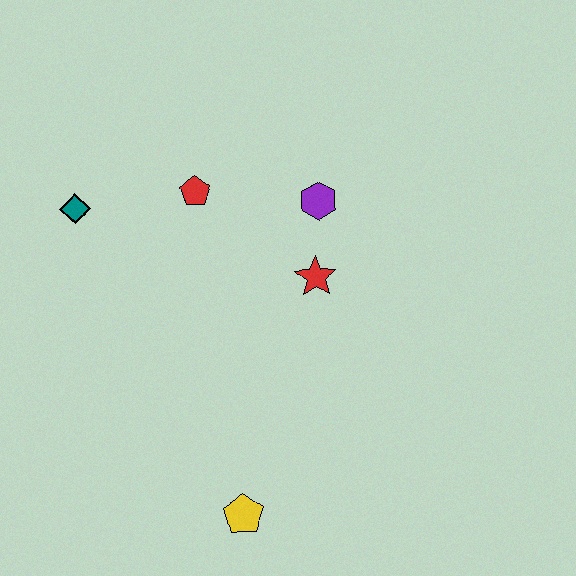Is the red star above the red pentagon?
No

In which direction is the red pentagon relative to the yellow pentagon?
The red pentagon is above the yellow pentagon.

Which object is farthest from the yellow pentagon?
The teal diamond is farthest from the yellow pentagon.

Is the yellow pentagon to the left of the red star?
Yes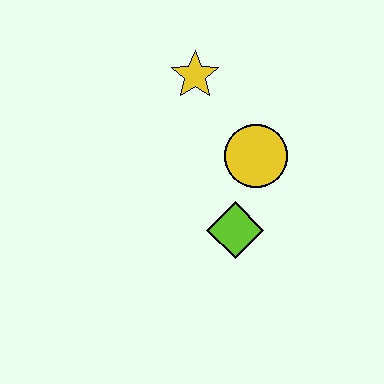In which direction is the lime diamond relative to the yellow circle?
The lime diamond is below the yellow circle.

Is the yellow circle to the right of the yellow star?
Yes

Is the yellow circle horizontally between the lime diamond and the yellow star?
No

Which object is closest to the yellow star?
The yellow circle is closest to the yellow star.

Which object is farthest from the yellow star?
The lime diamond is farthest from the yellow star.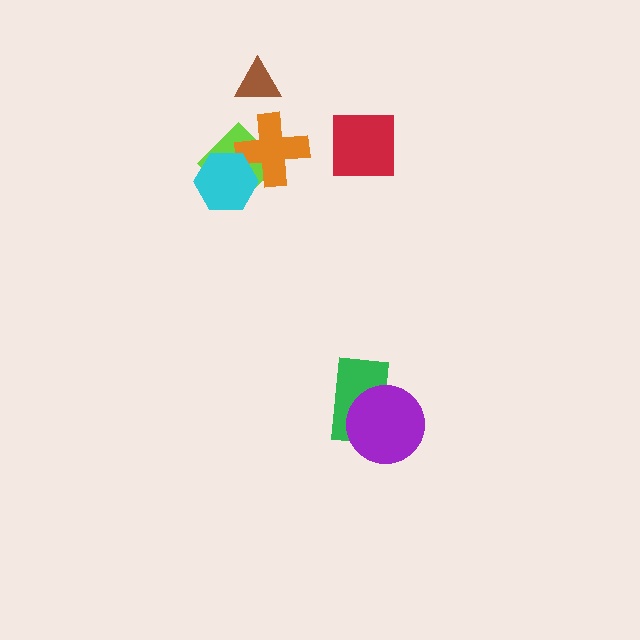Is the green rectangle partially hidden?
Yes, it is partially covered by another shape.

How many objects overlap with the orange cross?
2 objects overlap with the orange cross.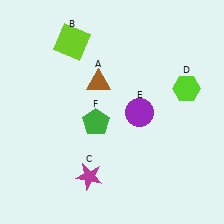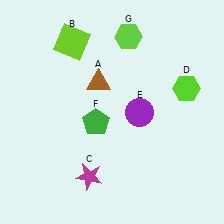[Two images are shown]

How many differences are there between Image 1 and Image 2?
There is 1 difference between the two images.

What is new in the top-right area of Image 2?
A lime hexagon (G) was added in the top-right area of Image 2.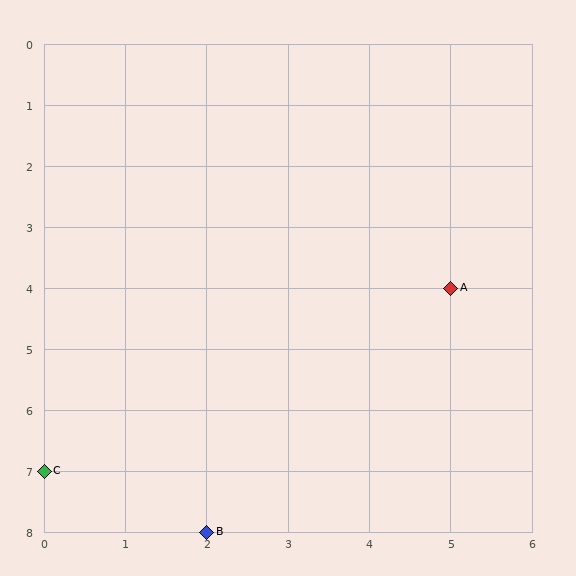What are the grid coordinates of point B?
Point B is at grid coordinates (2, 8).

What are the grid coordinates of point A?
Point A is at grid coordinates (5, 4).